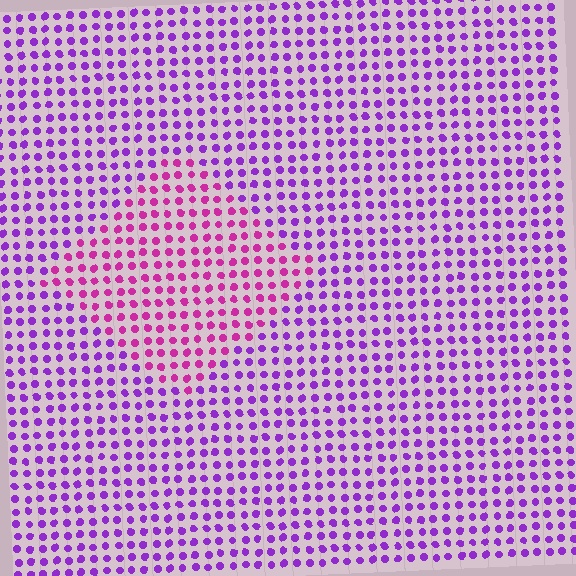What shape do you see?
I see a diamond.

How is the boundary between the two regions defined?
The boundary is defined purely by a slight shift in hue (about 37 degrees). Spacing, size, and orientation are identical on both sides.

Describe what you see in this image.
The image is filled with small purple elements in a uniform arrangement. A diamond-shaped region is visible where the elements are tinted to a slightly different hue, forming a subtle color boundary.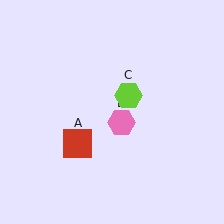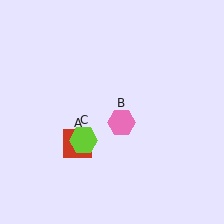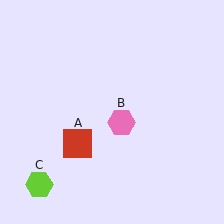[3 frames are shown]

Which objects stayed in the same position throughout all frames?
Red square (object A) and pink hexagon (object B) remained stationary.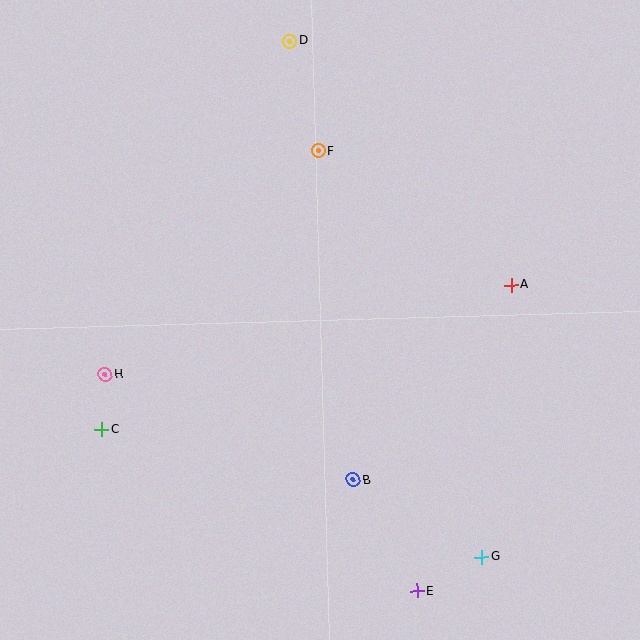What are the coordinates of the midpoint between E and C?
The midpoint between E and C is at (259, 510).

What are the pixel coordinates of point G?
Point G is at (481, 557).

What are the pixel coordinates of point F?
Point F is at (318, 151).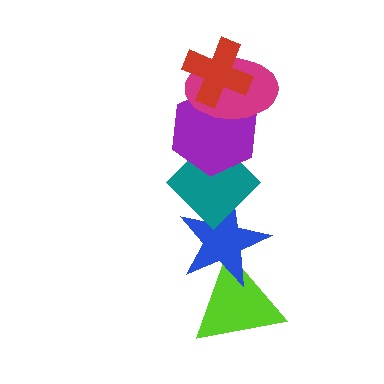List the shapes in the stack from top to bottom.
From top to bottom: the red cross, the magenta ellipse, the purple hexagon, the teal diamond, the blue star, the lime triangle.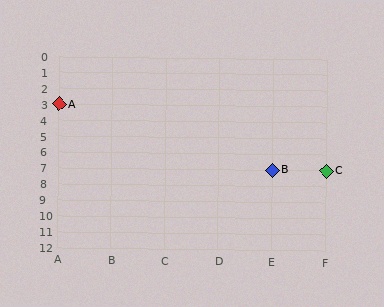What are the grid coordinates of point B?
Point B is at grid coordinates (E, 7).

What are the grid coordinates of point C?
Point C is at grid coordinates (F, 7).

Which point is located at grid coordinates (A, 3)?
Point A is at (A, 3).